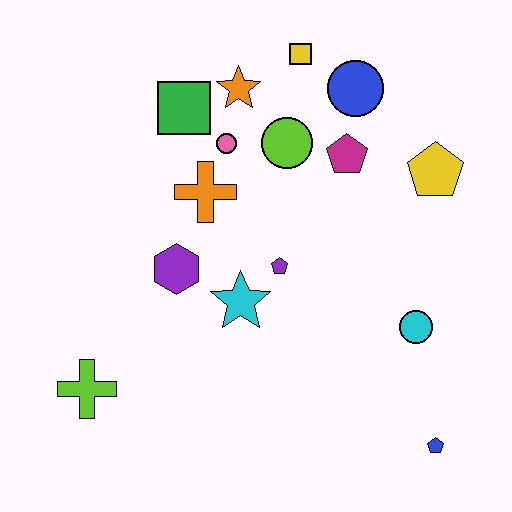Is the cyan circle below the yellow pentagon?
Yes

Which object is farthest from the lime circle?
The blue pentagon is farthest from the lime circle.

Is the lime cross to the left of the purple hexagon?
Yes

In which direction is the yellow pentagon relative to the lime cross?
The yellow pentagon is to the right of the lime cross.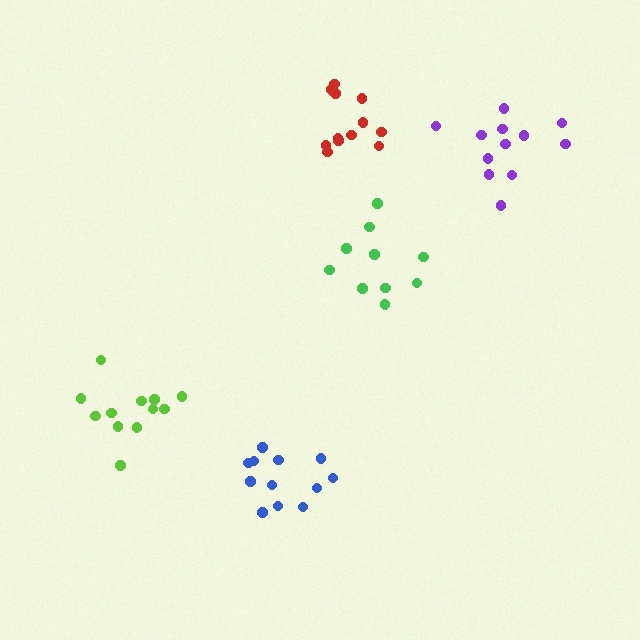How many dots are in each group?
Group 1: 12 dots, Group 2: 10 dots, Group 3: 12 dots, Group 4: 12 dots, Group 5: 12 dots (58 total).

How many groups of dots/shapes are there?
There are 5 groups.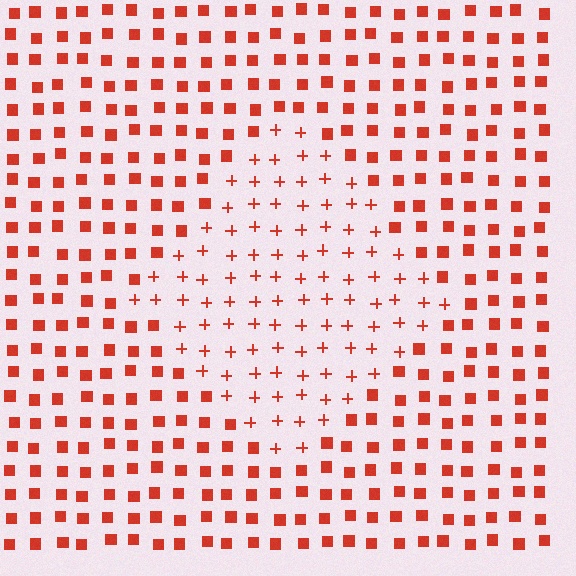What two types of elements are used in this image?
The image uses plus signs inside the diamond region and squares outside it.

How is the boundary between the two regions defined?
The boundary is defined by a change in element shape: plus signs inside vs. squares outside. All elements share the same color and spacing.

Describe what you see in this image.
The image is filled with small red elements arranged in a uniform grid. A diamond-shaped region contains plus signs, while the surrounding area contains squares. The boundary is defined purely by the change in element shape.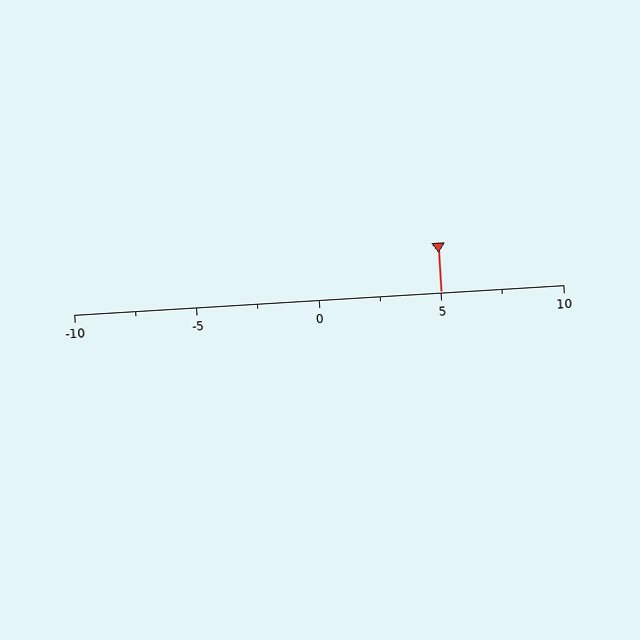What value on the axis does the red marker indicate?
The marker indicates approximately 5.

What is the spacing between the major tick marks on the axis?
The major ticks are spaced 5 apart.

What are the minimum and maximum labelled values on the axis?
The axis runs from -10 to 10.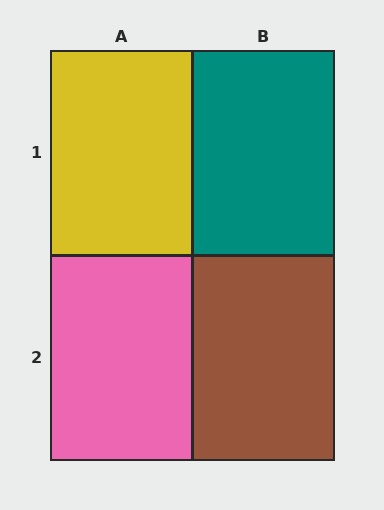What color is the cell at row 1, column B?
Teal.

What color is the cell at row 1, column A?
Yellow.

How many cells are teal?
1 cell is teal.